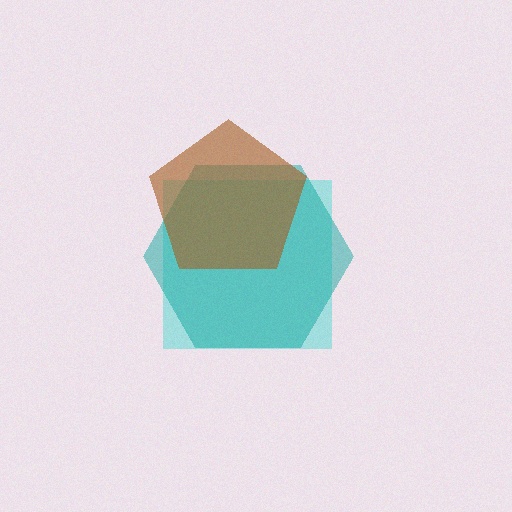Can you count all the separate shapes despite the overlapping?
Yes, there are 3 separate shapes.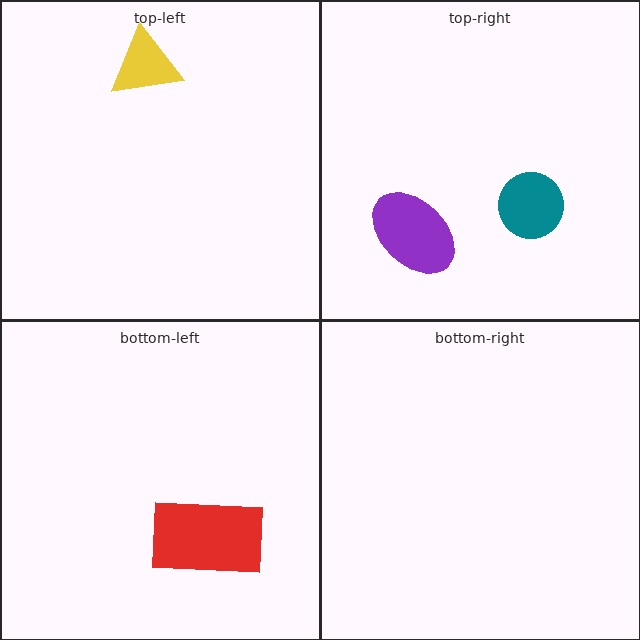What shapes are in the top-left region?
The yellow triangle.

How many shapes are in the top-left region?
1.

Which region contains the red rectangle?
The bottom-left region.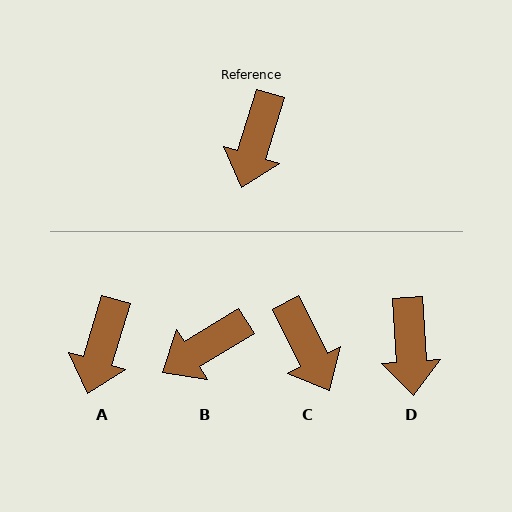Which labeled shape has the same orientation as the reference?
A.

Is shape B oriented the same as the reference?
No, it is off by about 41 degrees.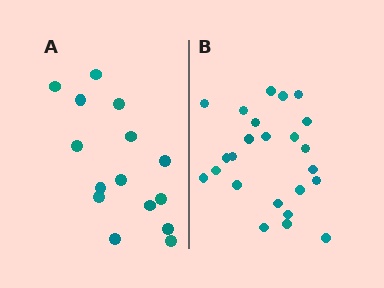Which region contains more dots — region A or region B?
Region B (the right region) has more dots.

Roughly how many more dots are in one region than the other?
Region B has roughly 8 or so more dots than region A.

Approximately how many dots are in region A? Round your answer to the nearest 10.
About 20 dots. (The exact count is 15, which rounds to 20.)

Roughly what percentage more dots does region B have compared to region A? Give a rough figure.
About 60% more.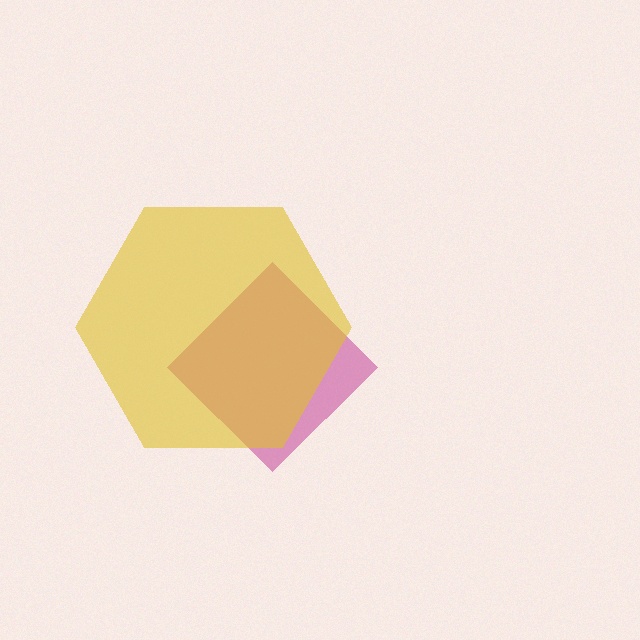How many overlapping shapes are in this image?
There are 2 overlapping shapes in the image.